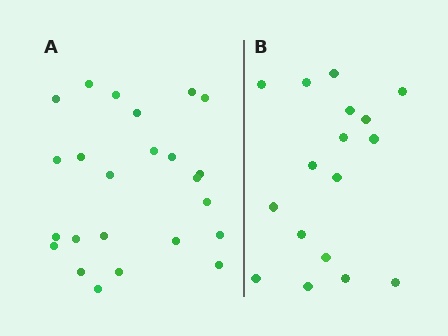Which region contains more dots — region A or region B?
Region A (the left region) has more dots.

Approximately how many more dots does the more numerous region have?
Region A has roughly 8 or so more dots than region B.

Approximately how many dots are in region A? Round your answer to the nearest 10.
About 20 dots. (The exact count is 24, which rounds to 20.)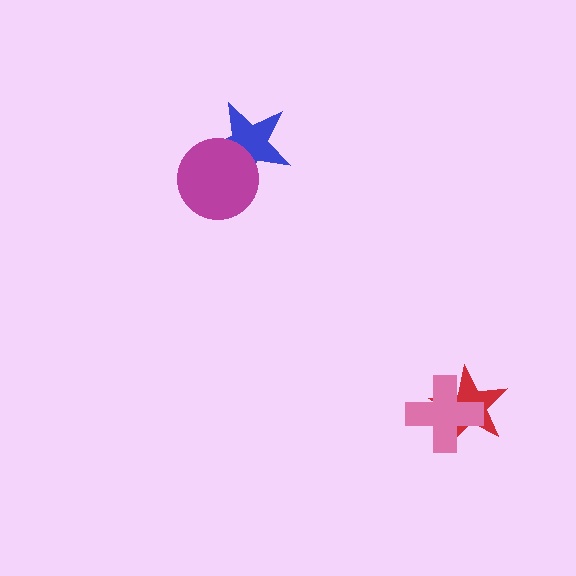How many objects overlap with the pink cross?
1 object overlaps with the pink cross.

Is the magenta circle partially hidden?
No, no other shape covers it.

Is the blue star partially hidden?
Yes, it is partially covered by another shape.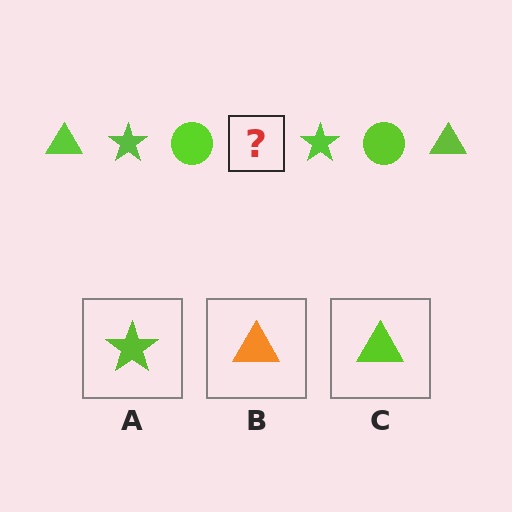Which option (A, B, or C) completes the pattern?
C.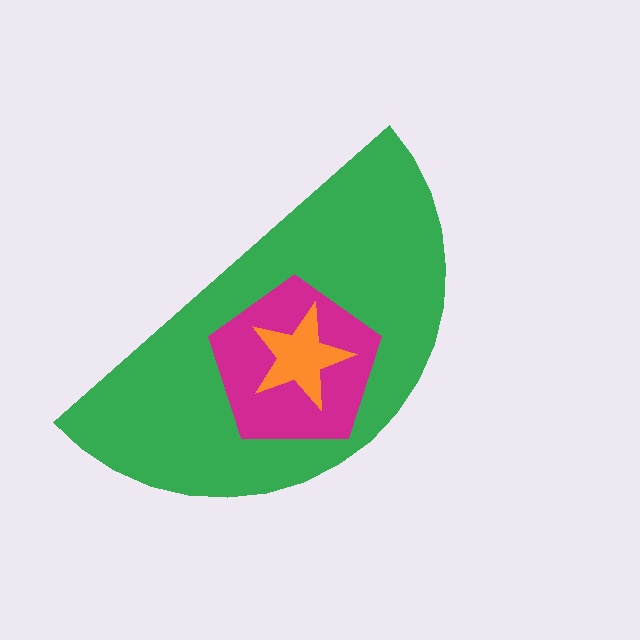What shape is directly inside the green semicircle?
The magenta pentagon.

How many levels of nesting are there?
3.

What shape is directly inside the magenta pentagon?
The orange star.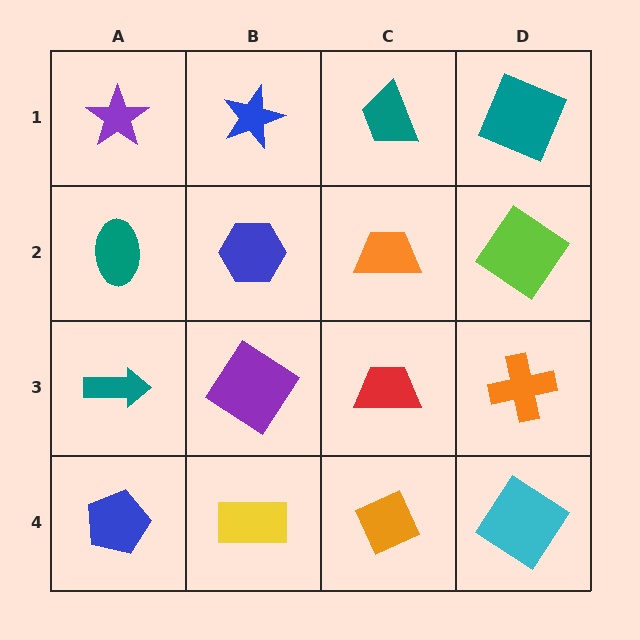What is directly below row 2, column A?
A teal arrow.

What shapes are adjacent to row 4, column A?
A teal arrow (row 3, column A), a yellow rectangle (row 4, column B).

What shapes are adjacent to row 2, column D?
A teal square (row 1, column D), an orange cross (row 3, column D), an orange trapezoid (row 2, column C).